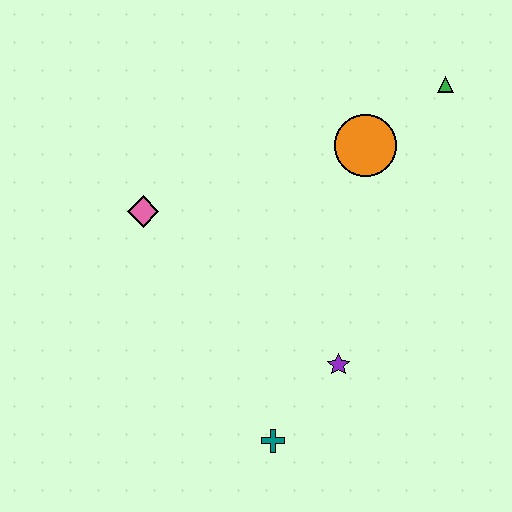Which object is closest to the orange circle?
The green triangle is closest to the orange circle.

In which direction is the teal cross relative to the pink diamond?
The teal cross is below the pink diamond.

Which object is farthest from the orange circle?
The teal cross is farthest from the orange circle.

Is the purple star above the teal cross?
Yes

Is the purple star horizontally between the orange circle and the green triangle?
No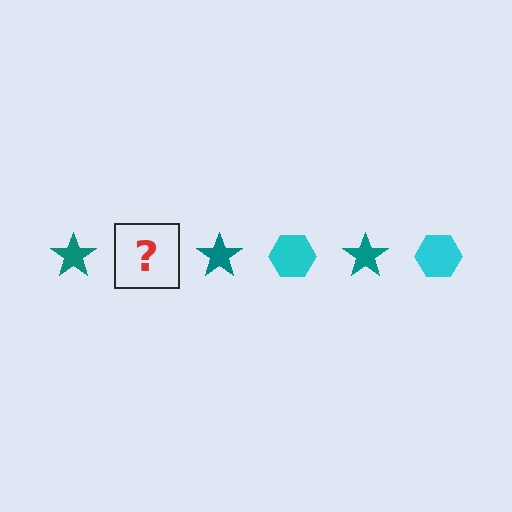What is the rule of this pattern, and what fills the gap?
The rule is that the pattern alternates between teal star and cyan hexagon. The gap should be filled with a cyan hexagon.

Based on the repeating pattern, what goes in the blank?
The blank should be a cyan hexagon.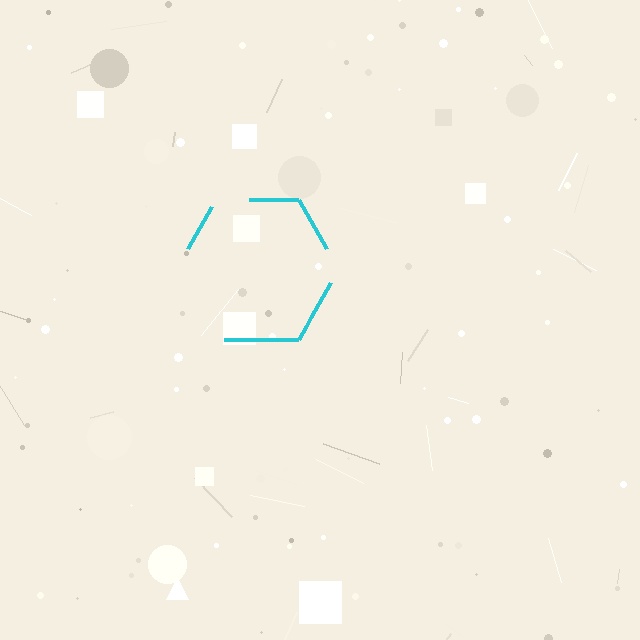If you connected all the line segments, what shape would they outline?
They would outline a hexagon.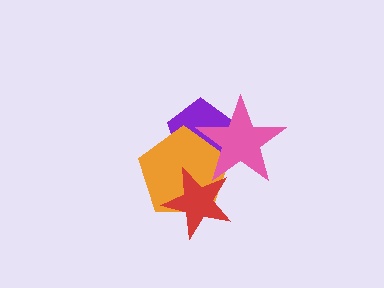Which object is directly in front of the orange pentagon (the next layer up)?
The red star is directly in front of the orange pentagon.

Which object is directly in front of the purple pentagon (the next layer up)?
The orange pentagon is directly in front of the purple pentagon.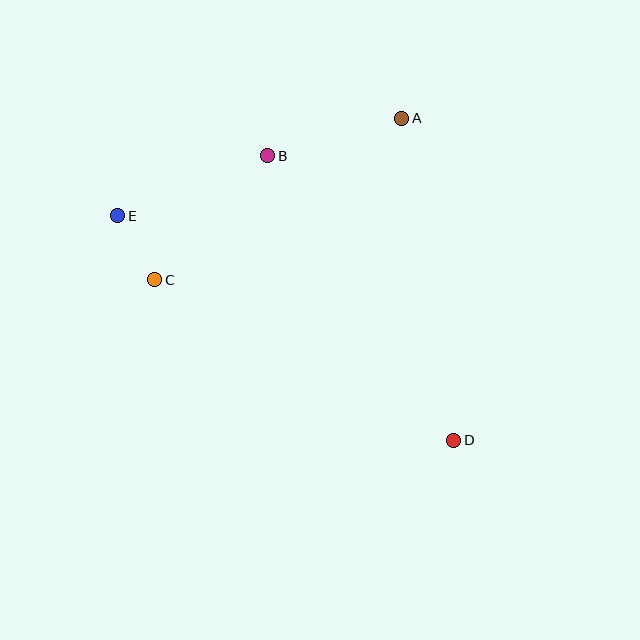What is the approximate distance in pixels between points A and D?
The distance between A and D is approximately 326 pixels.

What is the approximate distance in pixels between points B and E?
The distance between B and E is approximately 161 pixels.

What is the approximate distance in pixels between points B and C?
The distance between B and C is approximately 168 pixels.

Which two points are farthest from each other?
Points D and E are farthest from each other.